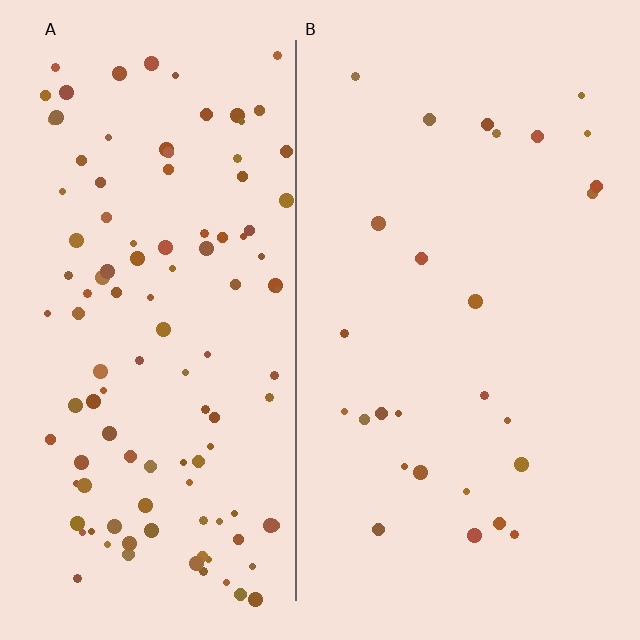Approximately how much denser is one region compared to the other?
Approximately 4.2× — region A over region B.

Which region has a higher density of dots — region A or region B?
A (the left).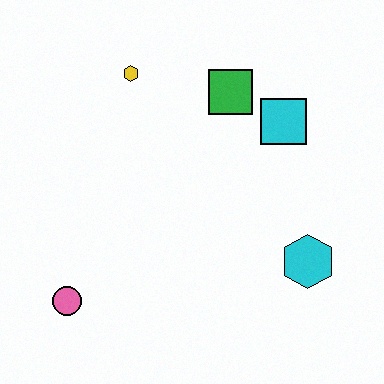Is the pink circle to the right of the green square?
No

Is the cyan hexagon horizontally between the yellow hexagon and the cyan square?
No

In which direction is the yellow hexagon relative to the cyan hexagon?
The yellow hexagon is above the cyan hexagon.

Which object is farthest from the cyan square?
The pink circle is farthest from the cyan square.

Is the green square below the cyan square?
No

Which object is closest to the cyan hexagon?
The cyan square is closest to the cyan hexagon.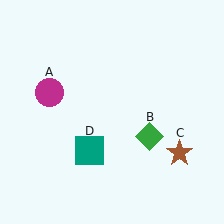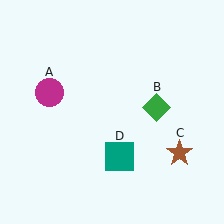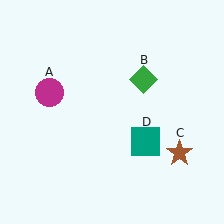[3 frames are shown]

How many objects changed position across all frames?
2 objects changed position: green diamond (object B), teal square (object D).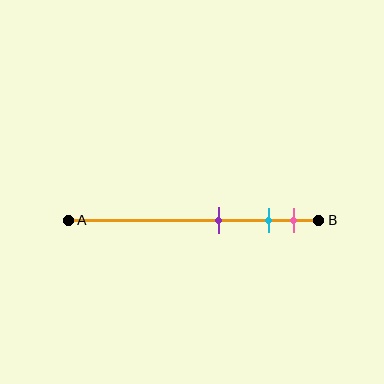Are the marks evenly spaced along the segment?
No, the marks are not evenly spaced.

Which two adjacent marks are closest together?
The cyan and pink marks are the closest adjacent pair.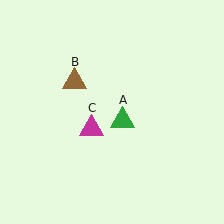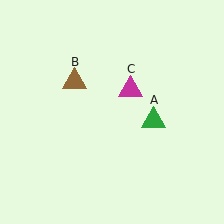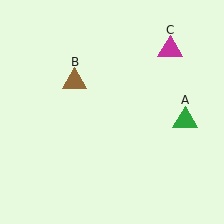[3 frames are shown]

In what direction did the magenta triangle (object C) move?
The magenta triangle (object C) moved up and to the right.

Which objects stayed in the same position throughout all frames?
Brown triangle (object B) remained stationary.